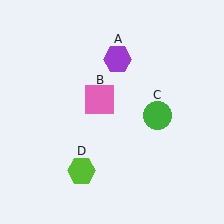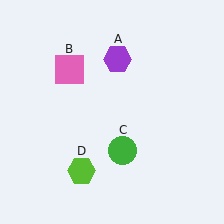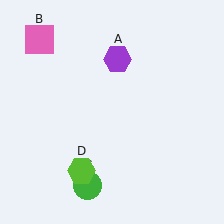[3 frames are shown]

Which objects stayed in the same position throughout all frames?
Purple hexagon (object A) and lime hexagon (object D) remained stationary.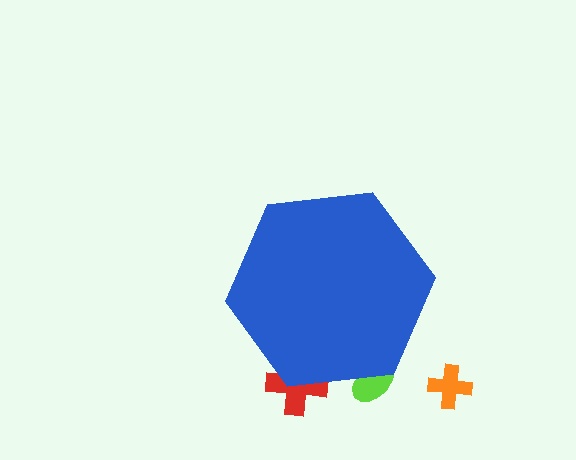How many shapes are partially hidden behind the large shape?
2 shapes are partially hidden.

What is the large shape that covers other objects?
A blue hexagon.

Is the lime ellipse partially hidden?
Yes, the lime ellipse is partially hidden behind the blue hexagon.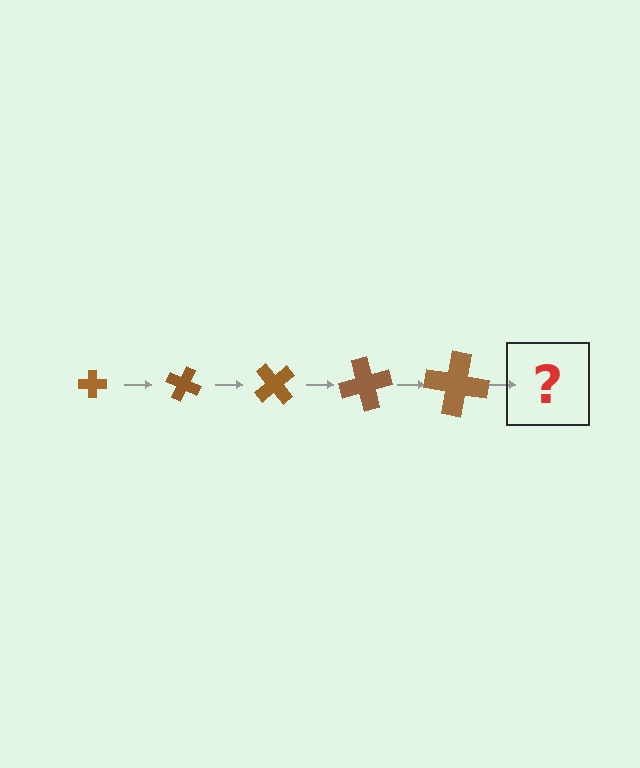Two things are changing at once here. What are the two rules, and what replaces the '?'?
The two rules are that the cross grows larger each step and it rotates 25 degrees each step. The '?' should be a cross, larger than the previous one and rotated 125 degrees from the start.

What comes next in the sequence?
The next element should be a cross, larger than the previous one and rotated 125 degrees from the start.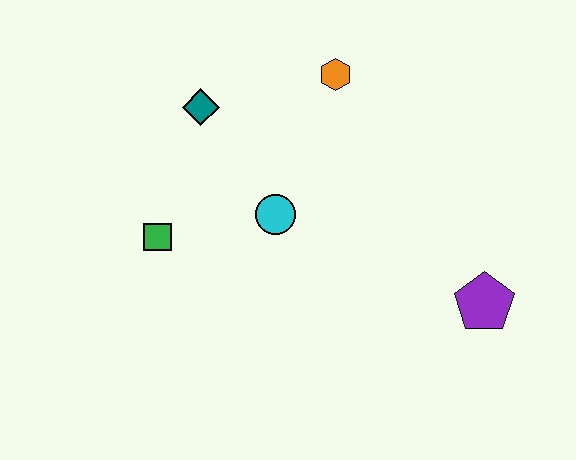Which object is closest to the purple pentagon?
The cyan circle is closest to the purple pentagon.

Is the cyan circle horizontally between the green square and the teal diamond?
No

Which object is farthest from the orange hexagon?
The purple pentagon is farthest from the orange hexagon.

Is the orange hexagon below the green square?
No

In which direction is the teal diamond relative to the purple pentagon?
The teal diamond is to the left of the purple pentagon.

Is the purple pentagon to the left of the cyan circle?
No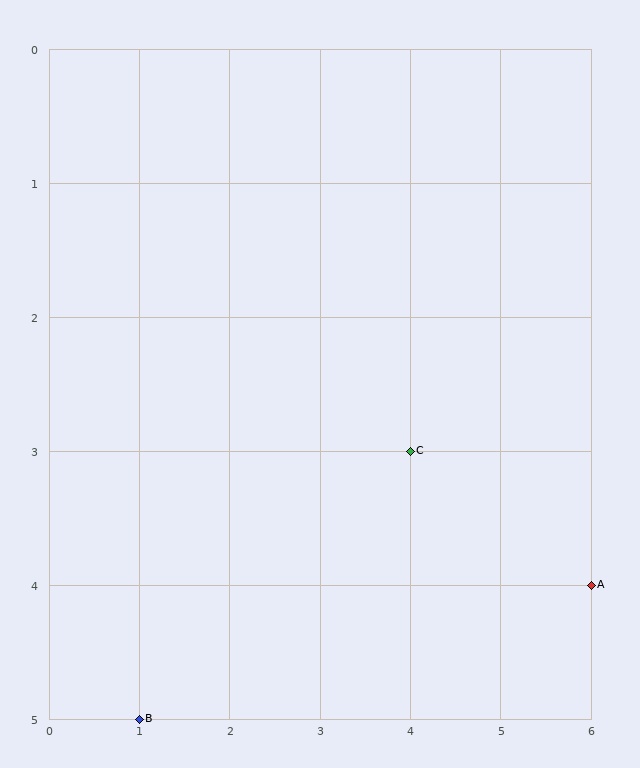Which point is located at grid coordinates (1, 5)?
Point B is at (1, 5).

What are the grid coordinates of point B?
Point B is at grid coordinates (1, 5).